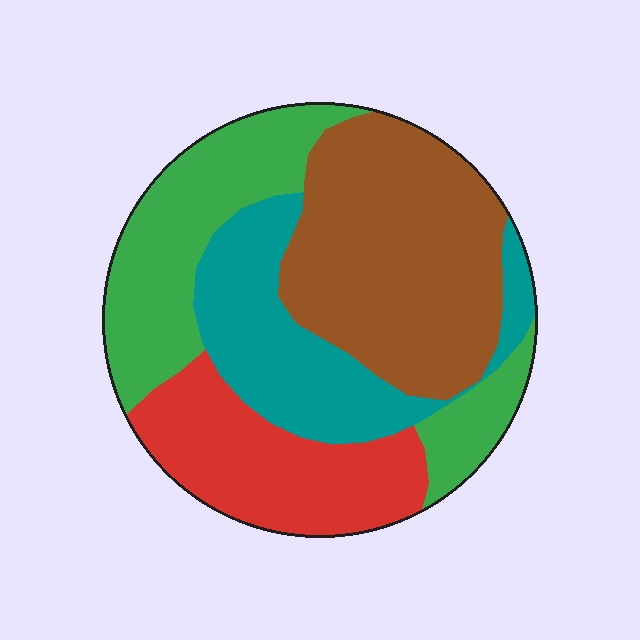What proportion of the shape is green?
Green covers 26% of the shape.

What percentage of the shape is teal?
Teal covers about 20% of the shape.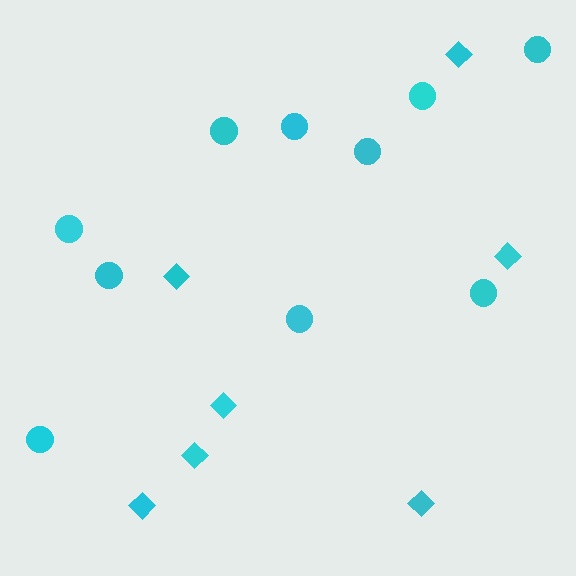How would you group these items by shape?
There are 2 groups: one group of diamonds (7) and one group of circles (10).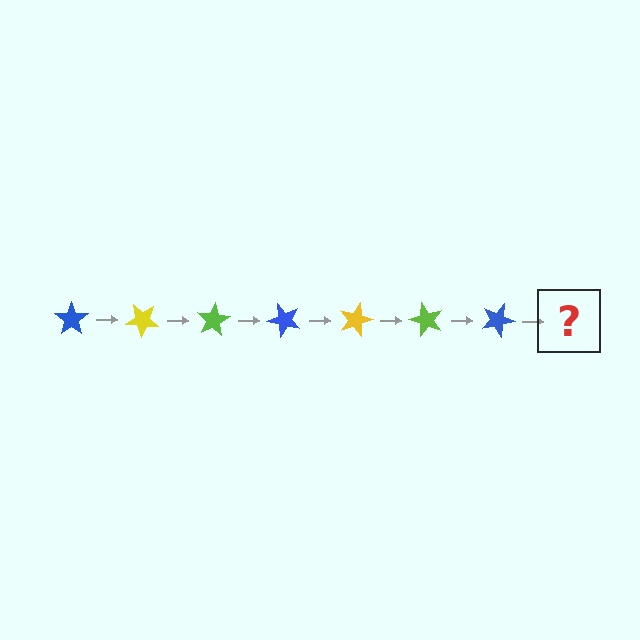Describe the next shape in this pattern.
It should be a yellow star, rotated 280 degrees from the start.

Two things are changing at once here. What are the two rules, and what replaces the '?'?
The two rules are that it rotates 40 degrees each step and the color cycles through blue, yellow, and lime. The '?' should be a yellow star, rotated 280 degrees from the start.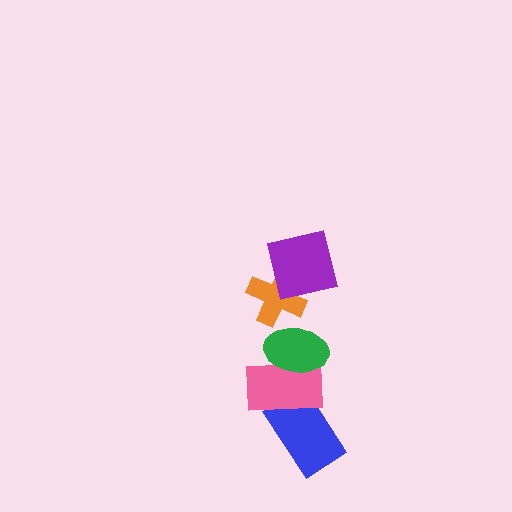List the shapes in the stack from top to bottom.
From top to bottom: the purple square, the orange cross, the green ellipse, the pink rectangle, the blue rectangle.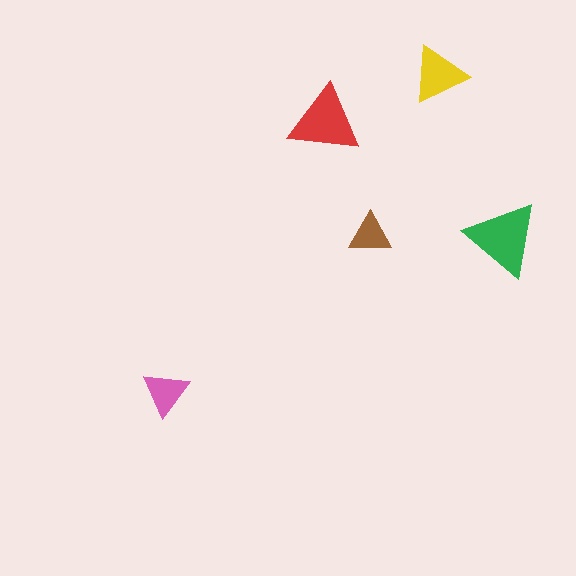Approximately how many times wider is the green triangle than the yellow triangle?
About 1.5 times wider.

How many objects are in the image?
There are 5 objects in the image.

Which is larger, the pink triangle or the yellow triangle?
The yellow one.